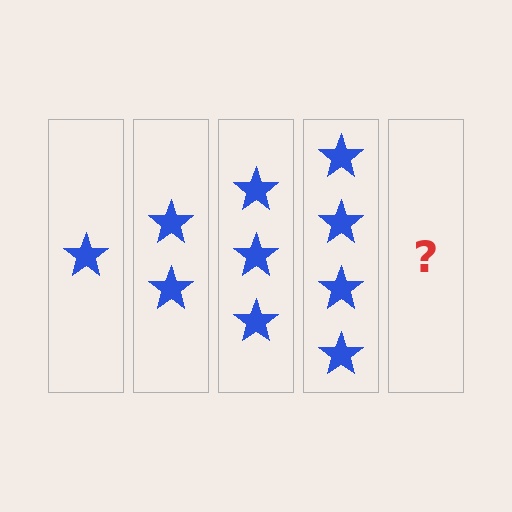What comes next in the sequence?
The next element should be 5 stars.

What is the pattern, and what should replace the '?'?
The pattern is that each step adds one more star. The '?' should be 5 stars.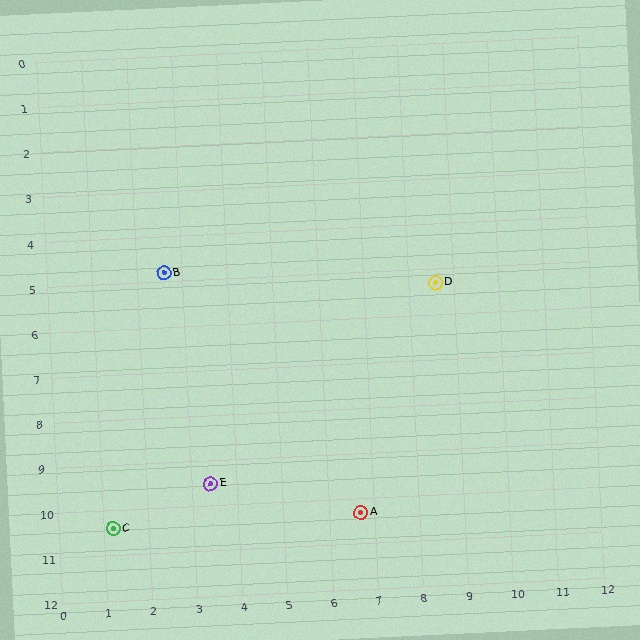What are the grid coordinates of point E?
Point E is at approximately (3.4, 9.5).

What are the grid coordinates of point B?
Point B is at approximately (2.6, 4.8).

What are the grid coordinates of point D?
Point D is at approximately (8.6, 5.3).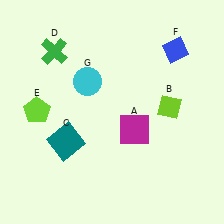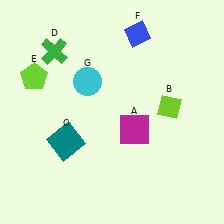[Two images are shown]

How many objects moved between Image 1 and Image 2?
2 objects moved between the two images.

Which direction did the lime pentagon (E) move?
The lime pentagon (E) moved up.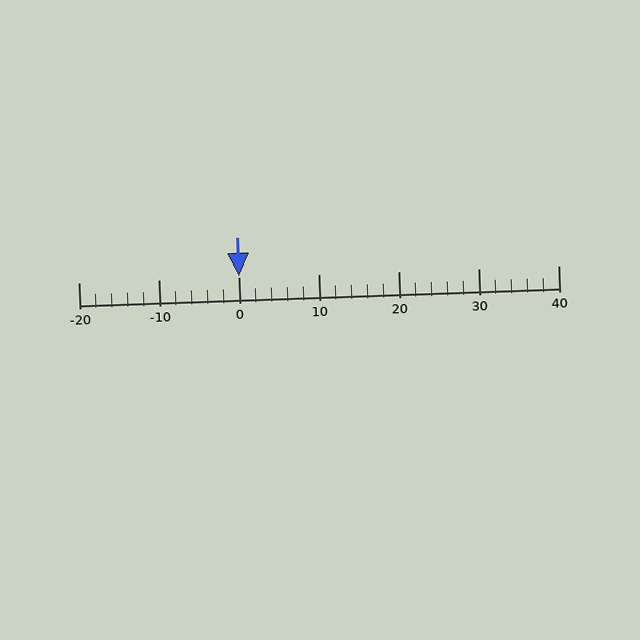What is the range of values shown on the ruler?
The ruler shows values from -20 to 40.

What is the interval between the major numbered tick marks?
The major tick marks are spaced 10 units apart.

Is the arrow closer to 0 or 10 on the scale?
The arrow is closer to 0.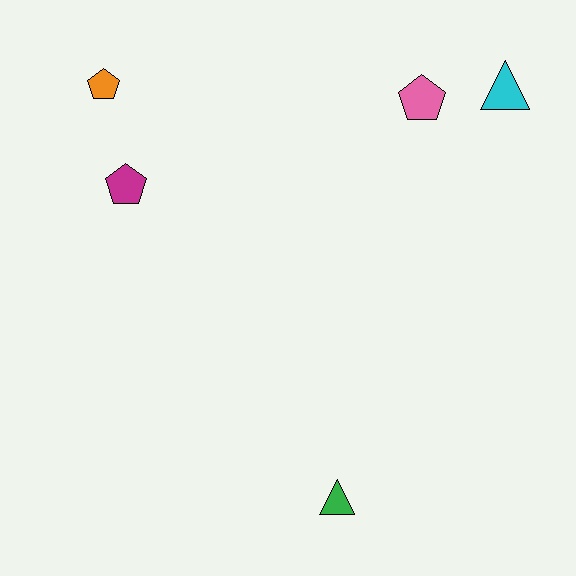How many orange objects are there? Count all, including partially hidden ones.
There is 1 orange object.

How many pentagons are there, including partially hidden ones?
There are 3 pentagons.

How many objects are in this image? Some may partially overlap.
There are 5 objects.